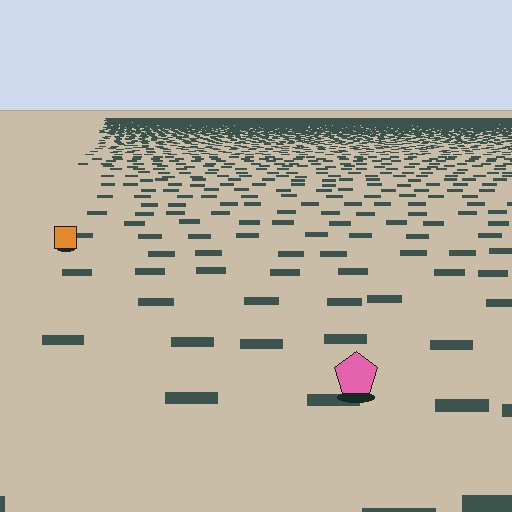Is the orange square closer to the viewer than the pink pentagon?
No. The pink pentagon is closer — you can tell from the texture gradient: the ground texture is coarser near it.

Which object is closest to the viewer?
The pink pentagon is closest. The texture marks near it are larger and more spread out.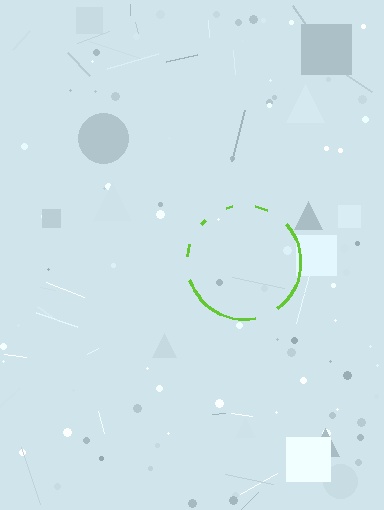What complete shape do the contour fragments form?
The contour fragments form a circle.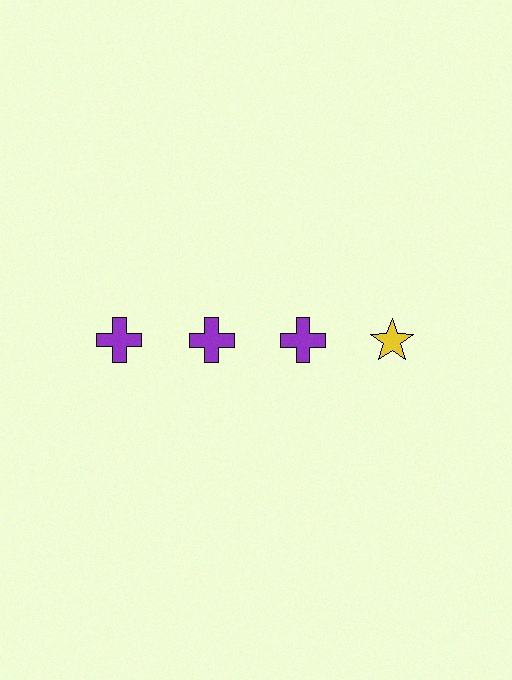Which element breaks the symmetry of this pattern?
The yellow star in the top row, second from right column breaks the symmetry. All other shapes are purple crosses.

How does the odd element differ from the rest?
It differs in both color (yellow instead of purple) and shape (star instead of cross).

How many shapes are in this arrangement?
There are 4 shapes arranged in a grid pattern.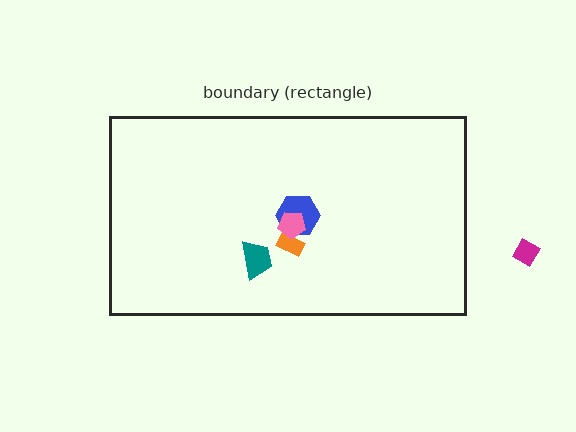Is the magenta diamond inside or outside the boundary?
Outside.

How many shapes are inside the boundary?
4 inside, 1 outside.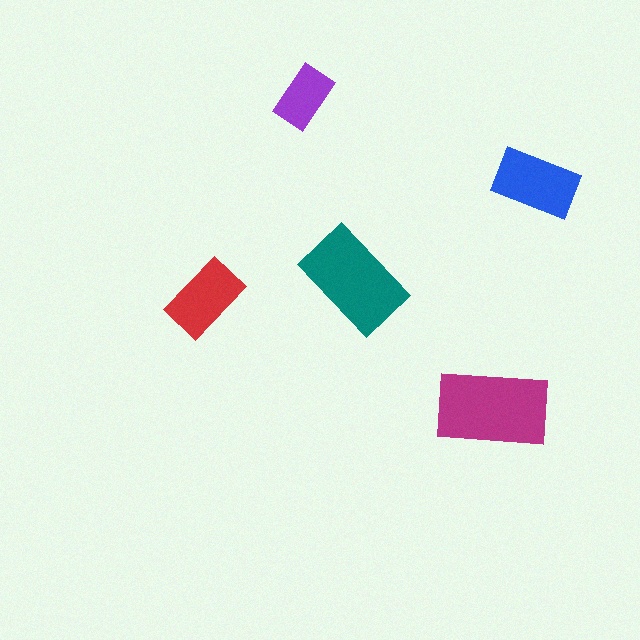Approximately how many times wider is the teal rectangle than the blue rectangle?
About 1.5 times wider.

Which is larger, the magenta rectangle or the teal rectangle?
The magenta one.